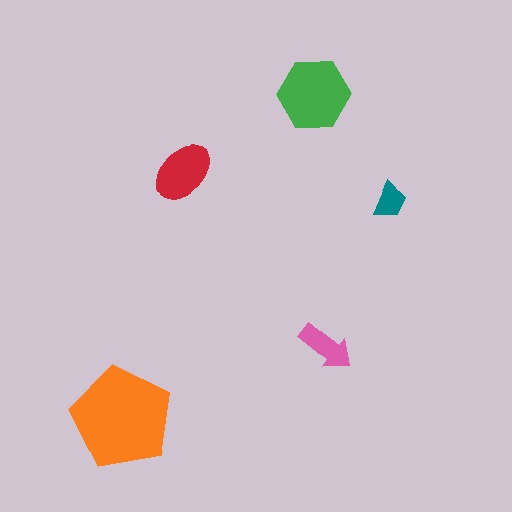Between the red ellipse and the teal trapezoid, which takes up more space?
The red ellipse.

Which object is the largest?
The orange pentagon.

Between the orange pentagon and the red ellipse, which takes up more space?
The orange pentagon.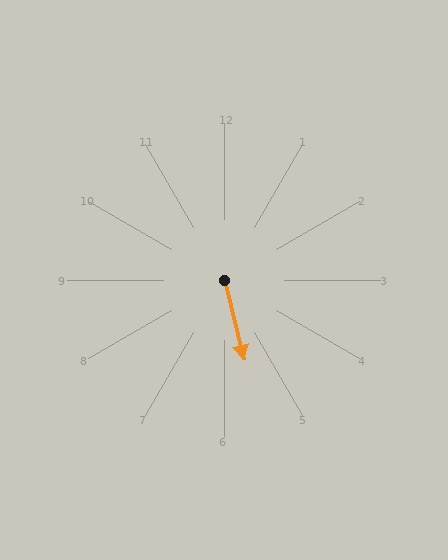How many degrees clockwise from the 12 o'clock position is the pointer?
Approximately 166 degrees.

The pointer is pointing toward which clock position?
Roughly 6 o'clock.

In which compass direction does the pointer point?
South.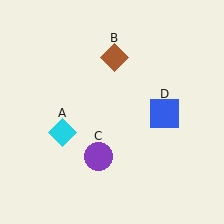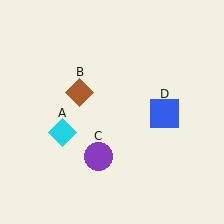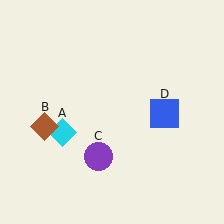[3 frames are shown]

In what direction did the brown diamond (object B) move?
The brown diamond (object B) moved down and to the left.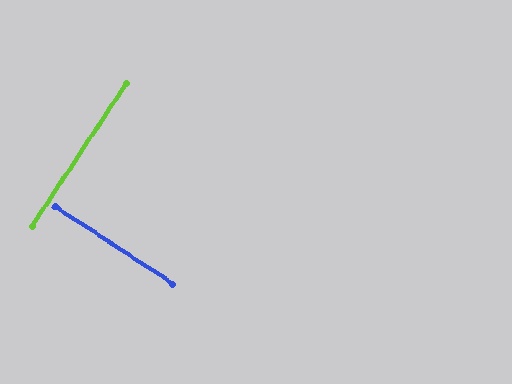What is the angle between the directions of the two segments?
Approximately 90 degrees.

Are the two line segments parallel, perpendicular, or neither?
Perpendicular — they meet at approximately 90°.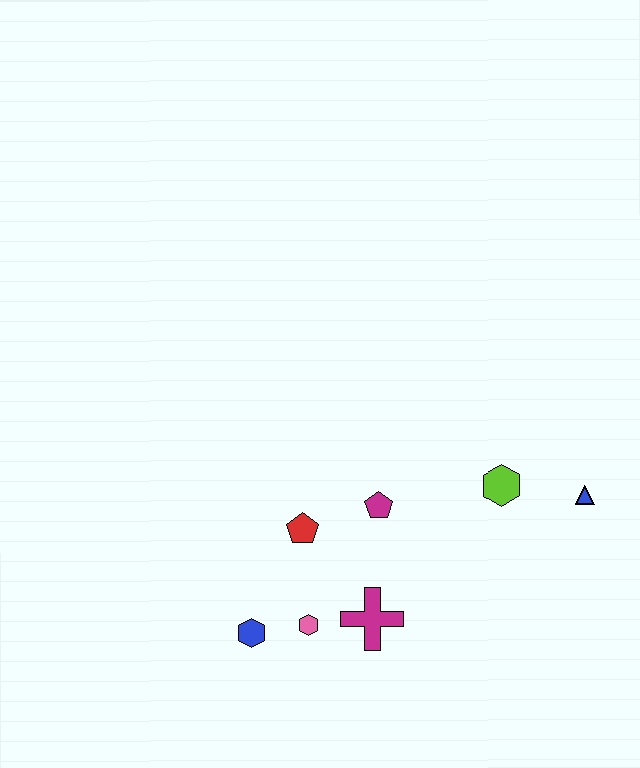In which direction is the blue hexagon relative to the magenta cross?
The blue hexagon is to the left of the magenta cross.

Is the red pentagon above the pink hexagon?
Yes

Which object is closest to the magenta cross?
The pink hexagon is closest to the magenta cross.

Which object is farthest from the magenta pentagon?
The blue triangle is farthest from the magenta pentagon.